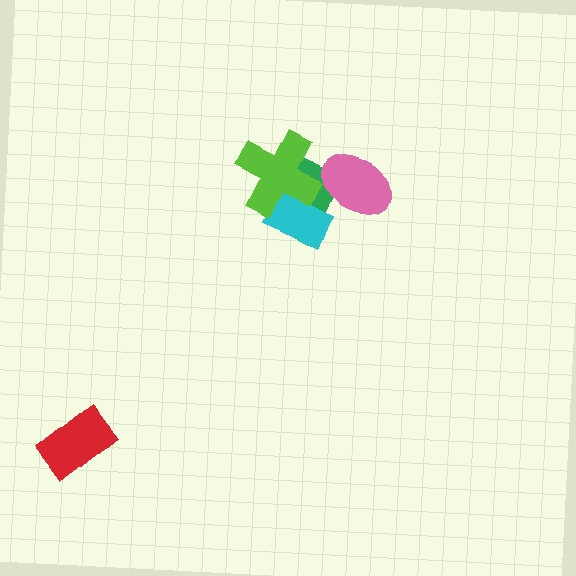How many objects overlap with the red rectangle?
0 objects overlap with the red rectangle.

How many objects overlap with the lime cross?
2 objects overlap with the lime cross.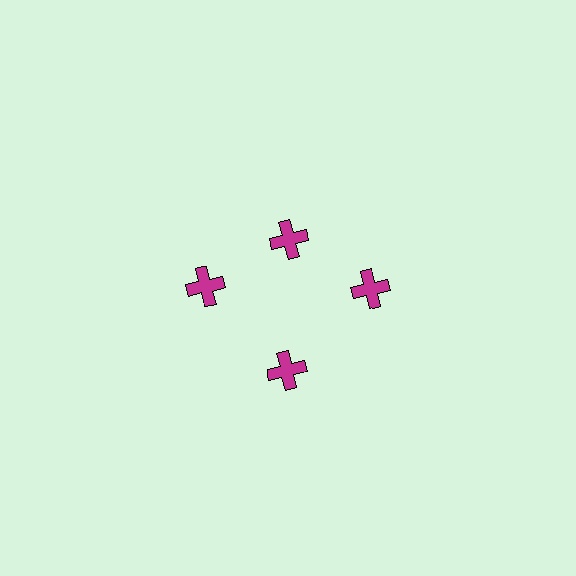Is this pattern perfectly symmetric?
No. The 4 magenta crosses are arranged in a ring, but one element near the 12 o'clock position is pulled inward toward the center, breaking the 4-fold rotational symmetry.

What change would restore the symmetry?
The symmetry would be restored by moving it outward, back onto the ring so that all 4 crosses sit at equal angles and equal distance from the center.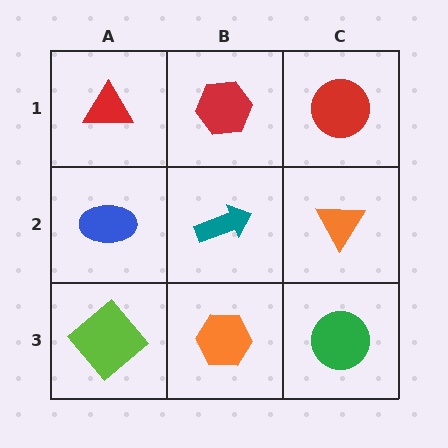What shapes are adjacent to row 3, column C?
An orange triangle (row 2, column C), an orange hexagon (row 3, column B).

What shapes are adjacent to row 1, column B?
A teal arrow (row 2, column B), a red triangle (row 1, column A), a red circle (row 1, column C).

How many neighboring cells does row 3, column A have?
2.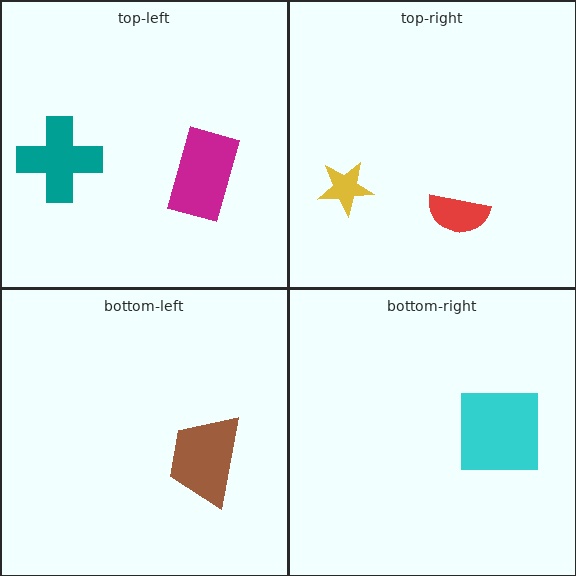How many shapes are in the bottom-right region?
1.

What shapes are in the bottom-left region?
The brown trapezoid.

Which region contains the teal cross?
The top-left region.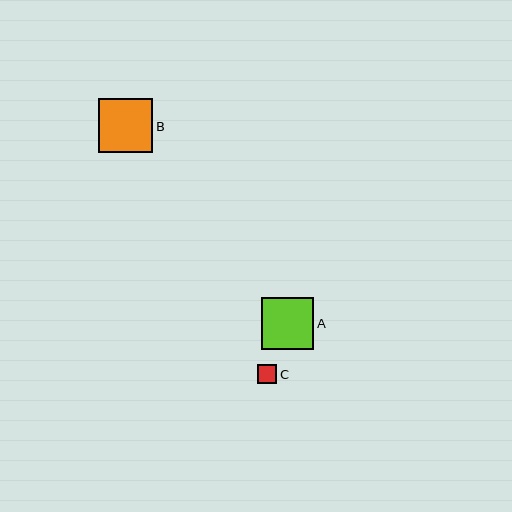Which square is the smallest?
Square C is the smallest with a size of approximately 20 pixels.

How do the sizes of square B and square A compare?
Square B and square A are approximately the same size.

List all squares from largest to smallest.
From largest to smallest: B, A, C.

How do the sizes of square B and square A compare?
Square B and square A are approximately the same size.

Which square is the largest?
Square B is the largest with a size of approximately 54 pixels.